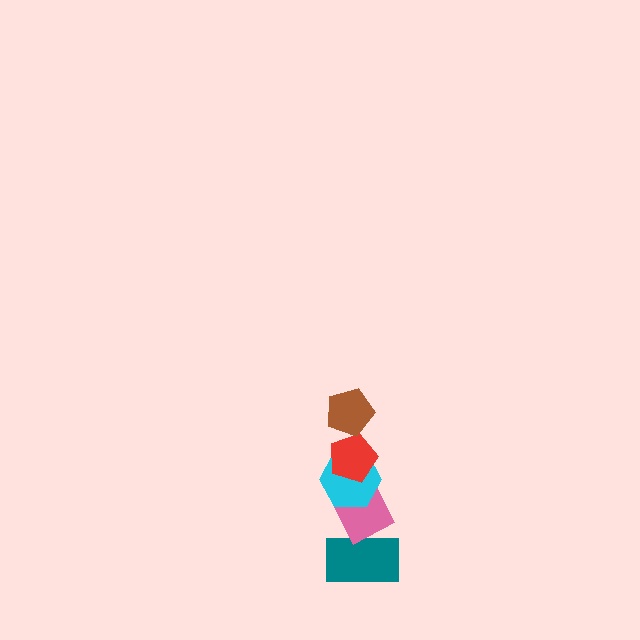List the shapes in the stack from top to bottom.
From top to bottom: the brown pentagon, the red pentagon, the cyan hexagon, the pink diamond, the teal rectangle.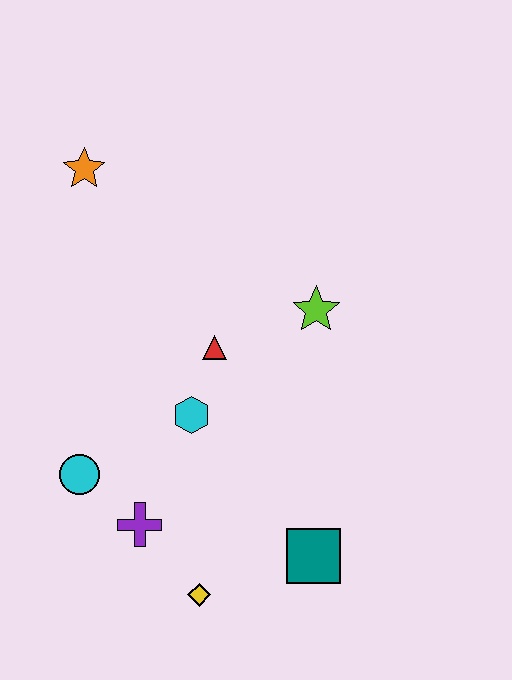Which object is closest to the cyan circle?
The purple cross is closest to the cyan circle.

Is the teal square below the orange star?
Yes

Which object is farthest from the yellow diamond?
The orange star is farthest from the yellow diamond.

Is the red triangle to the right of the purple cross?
Yes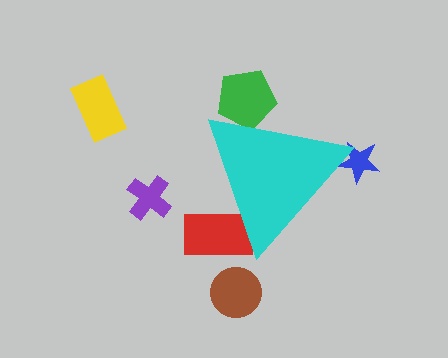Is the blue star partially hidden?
Yes, the blue star is partially hidden behind the cyan triangle.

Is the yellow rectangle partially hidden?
No, the yellow rectangle is fully visible.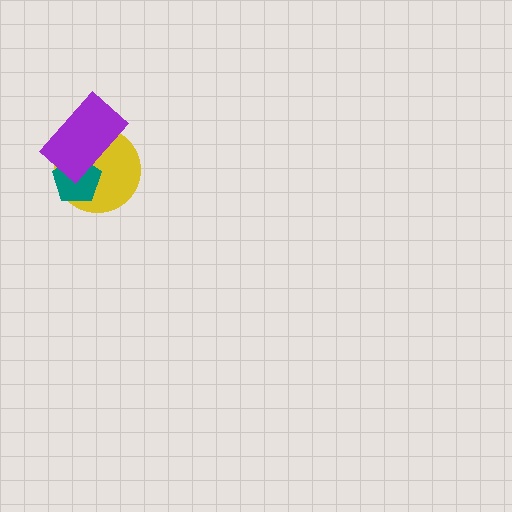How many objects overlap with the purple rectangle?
2 objects overlap with the purple rectangle.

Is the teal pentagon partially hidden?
Yes, it is partially covered by another shape.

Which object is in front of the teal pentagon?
The purple rectangle is in front of the teal pentagon.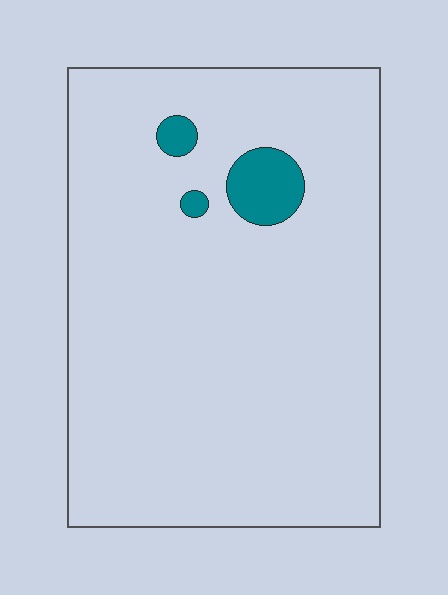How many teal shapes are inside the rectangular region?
3.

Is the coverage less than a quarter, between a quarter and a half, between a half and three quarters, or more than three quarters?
Less than a quarter.